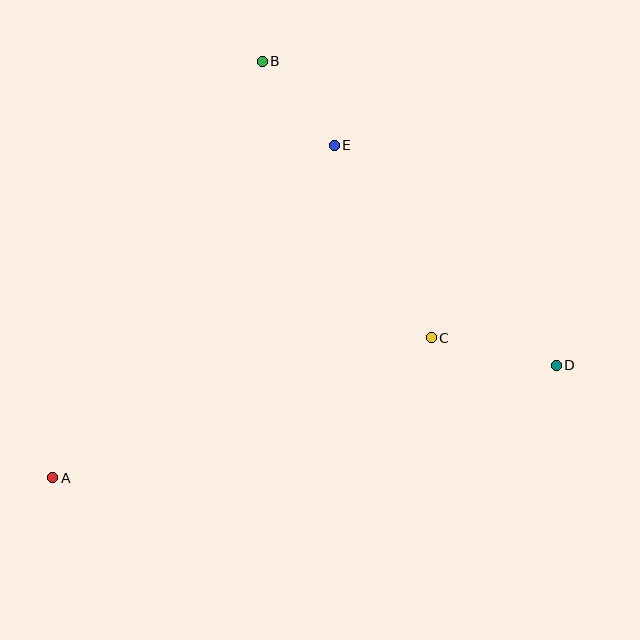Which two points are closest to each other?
Points B and E are closest to each other.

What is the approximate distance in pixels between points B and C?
The distance between B and C is approximately 324 pixels.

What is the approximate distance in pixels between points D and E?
The distance between D and E is approximately 313 pixels.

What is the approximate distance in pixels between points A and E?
The distance between A and E is approximately 436 pixels.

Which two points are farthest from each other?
Points A and D are farthest from each other.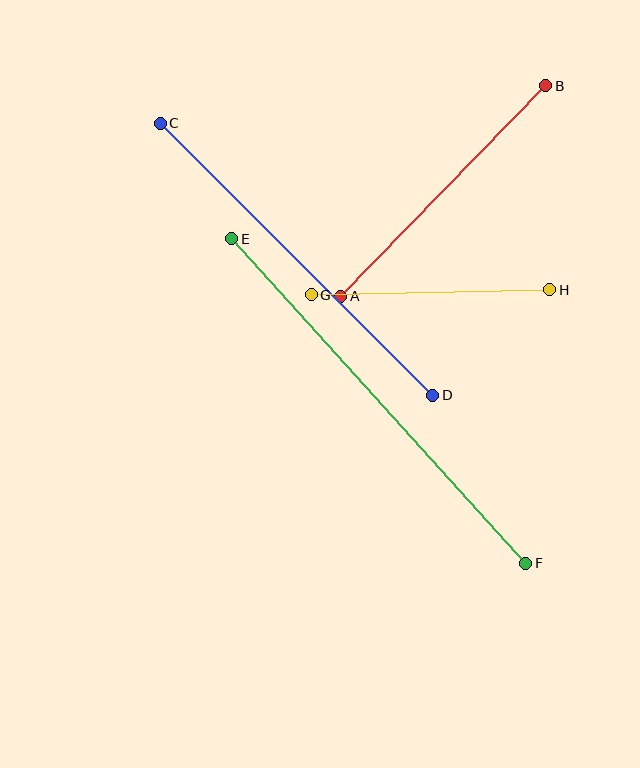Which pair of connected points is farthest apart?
Points E and F are farthest apart.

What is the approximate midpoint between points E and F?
The midpoint is at approximately (379, 401) pixels.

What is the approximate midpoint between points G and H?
The midpoint is at approximately (430, 292) pixels.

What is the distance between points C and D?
The distance is approximately 385 pixels.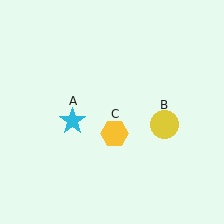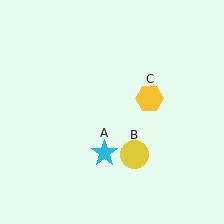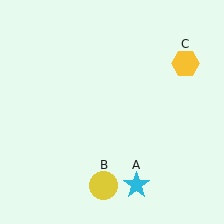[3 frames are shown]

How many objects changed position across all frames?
3 objects changed position: cyan star (object A), yellow circle (object B), yellow hexagon (object C).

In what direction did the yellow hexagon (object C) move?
The yellow hexagon (object C) moved up and to the right.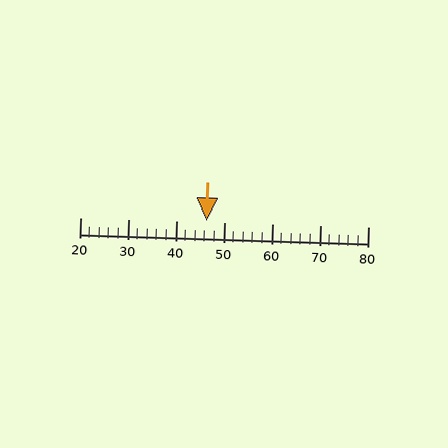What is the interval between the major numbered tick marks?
The major tick marks are spaced 10 units apart.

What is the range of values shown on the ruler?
The ruler shows values from 20 to 80.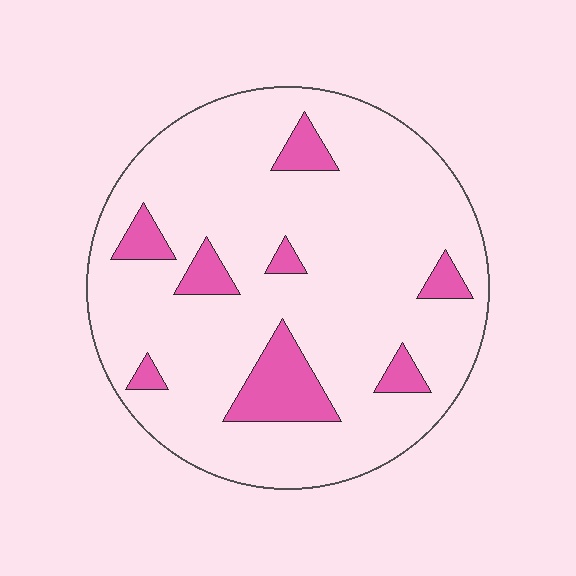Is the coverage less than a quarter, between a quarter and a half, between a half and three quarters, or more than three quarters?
Less than a quarter.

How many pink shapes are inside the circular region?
8.